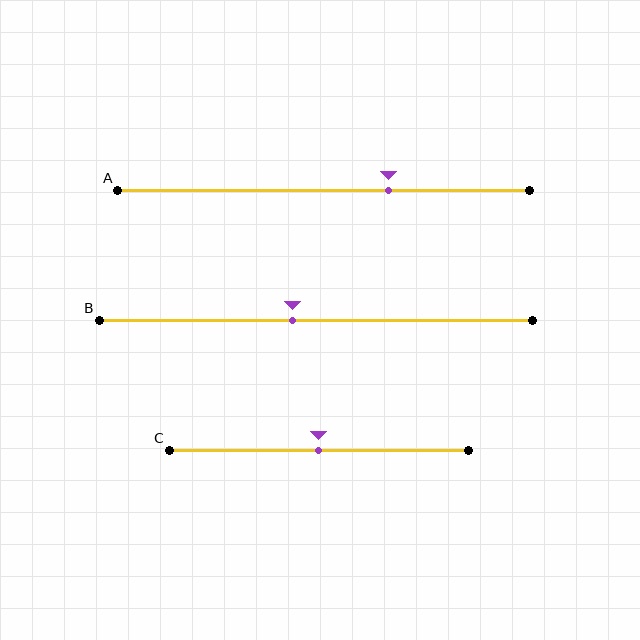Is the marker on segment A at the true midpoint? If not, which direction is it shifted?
No, the marker on segment A is shifted to the right by about 16% of the segment length.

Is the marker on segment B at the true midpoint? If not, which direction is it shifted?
No, the marker on segment B is shifted to the left by about 6% of the segment length.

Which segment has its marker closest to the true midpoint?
Segment C has its marker closest to the true midpoint.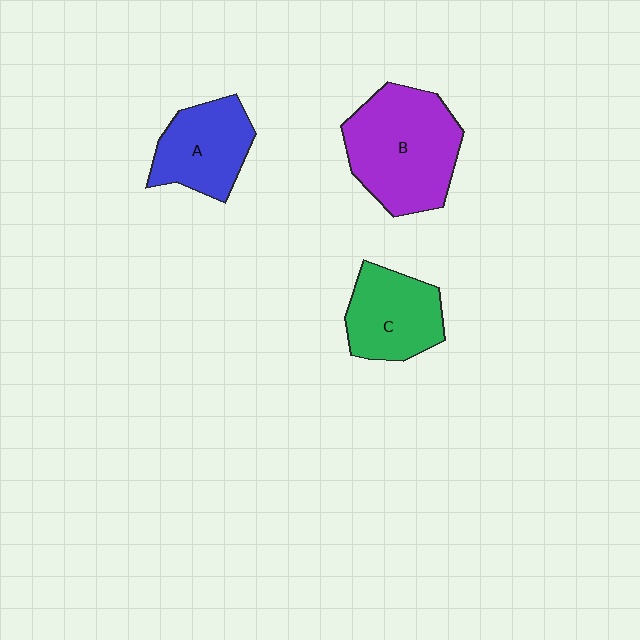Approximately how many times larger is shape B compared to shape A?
Approximately 1.5 times.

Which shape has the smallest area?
Shape A (blue).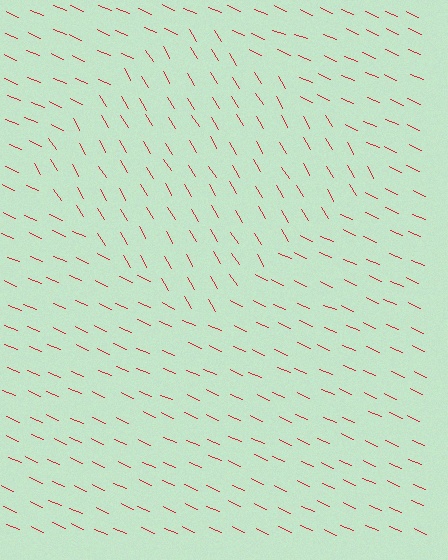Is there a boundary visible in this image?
Yes, there is a texture boundary formed by a change in line orientation.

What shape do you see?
I see a diamond.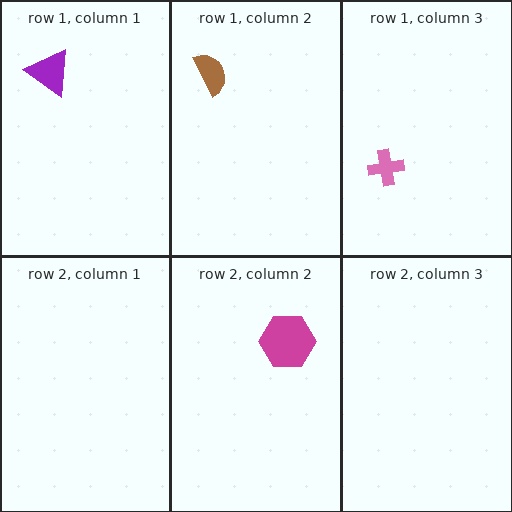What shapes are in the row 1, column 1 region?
The purple triangle.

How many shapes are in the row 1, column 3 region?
1.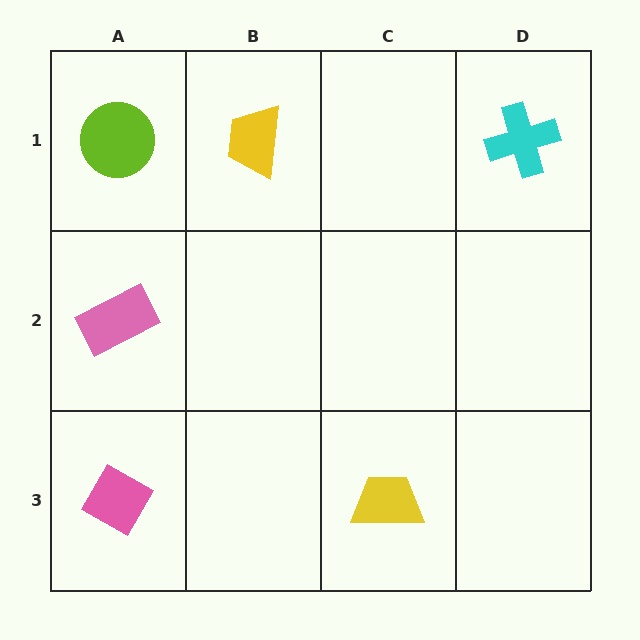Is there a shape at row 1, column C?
No, that cell is empty.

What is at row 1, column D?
A cyan cross.